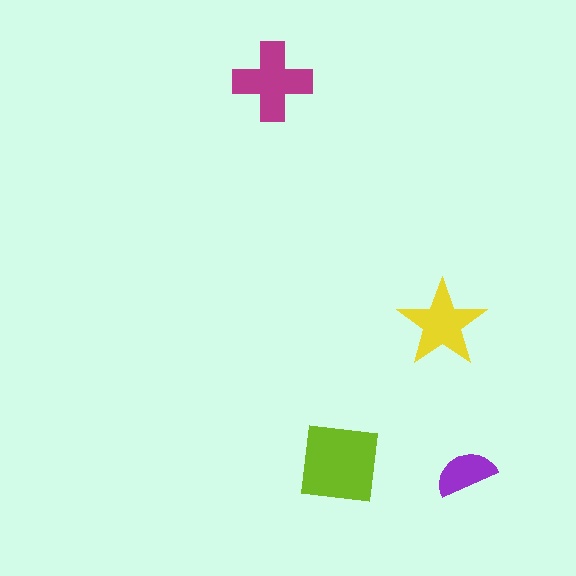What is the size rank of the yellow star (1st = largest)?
3rd.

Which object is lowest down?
The purple semicircle is bottommost.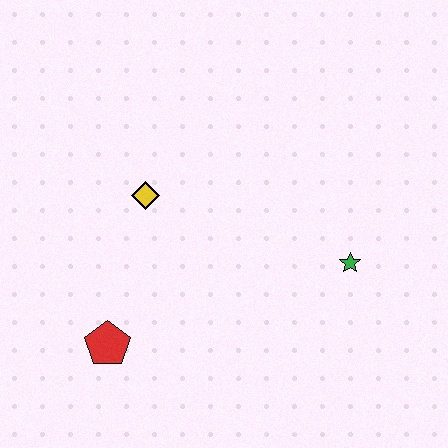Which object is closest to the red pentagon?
The yellow diamond is closest to the red pentagon.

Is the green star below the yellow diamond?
Yes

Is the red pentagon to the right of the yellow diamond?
No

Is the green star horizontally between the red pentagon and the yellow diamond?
No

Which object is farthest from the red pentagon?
The green star is farthest from the red pentagon.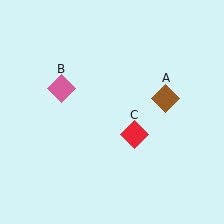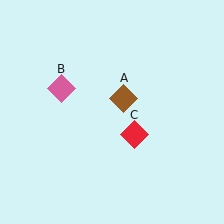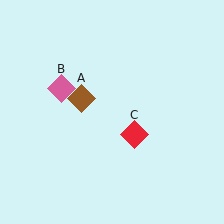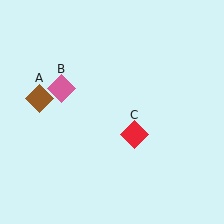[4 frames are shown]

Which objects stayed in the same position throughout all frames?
Pink diamond (object B) and red diamond (object C) remained stationary.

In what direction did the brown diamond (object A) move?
The brown diamond (object A) moved left.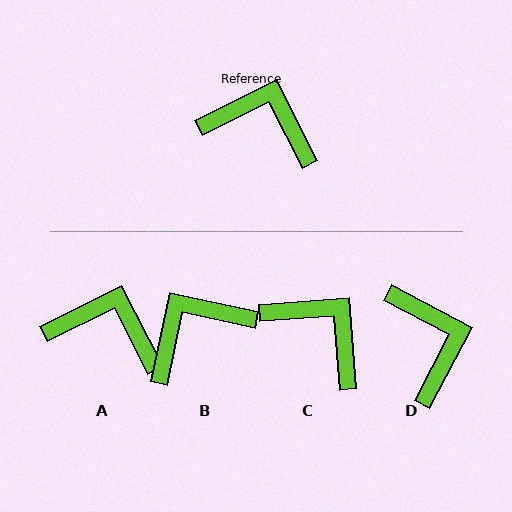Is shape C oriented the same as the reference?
No, it is off by about 22 degrees.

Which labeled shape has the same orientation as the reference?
A.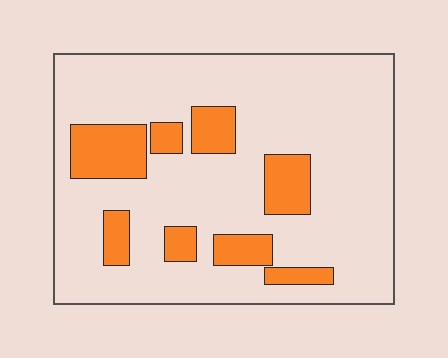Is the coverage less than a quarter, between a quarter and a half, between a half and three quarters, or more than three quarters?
Less than a quarter.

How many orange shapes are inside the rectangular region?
8.